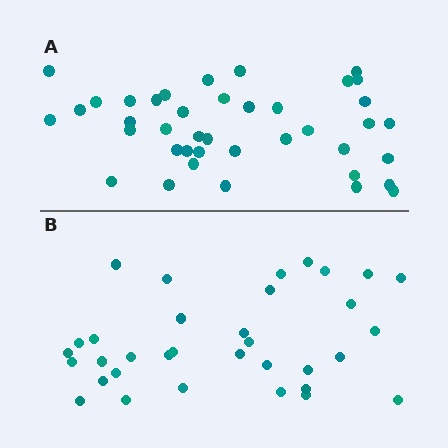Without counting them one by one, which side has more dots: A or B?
Region A (the top region) has more dots.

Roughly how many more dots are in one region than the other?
Region A has about 6 more dots than region B.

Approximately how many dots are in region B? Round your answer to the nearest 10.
About 30 dots. (The exact count is 34, which rounds to 30.)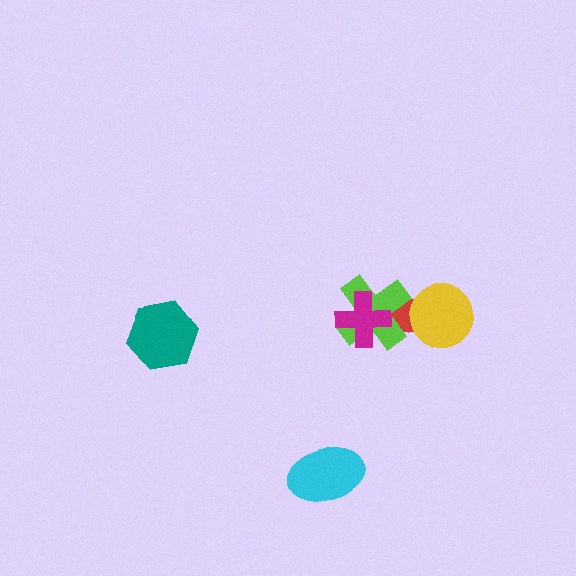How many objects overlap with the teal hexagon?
0 objects overlap with the teal hexagon.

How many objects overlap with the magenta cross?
2 objects overlap with the magenta cross.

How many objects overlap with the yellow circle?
1 object overlaps with the yellow circle.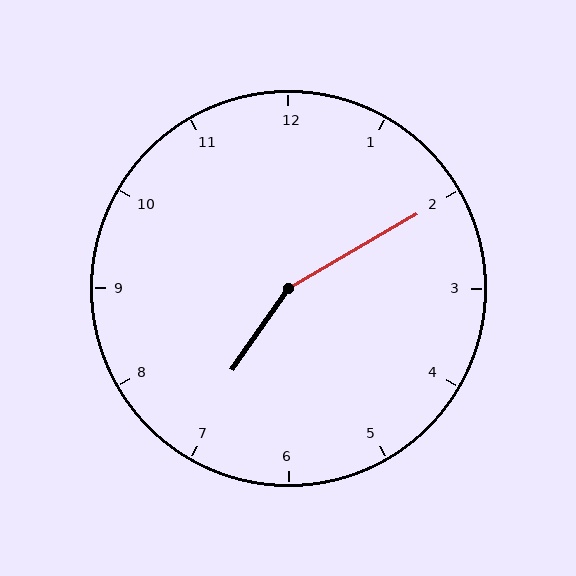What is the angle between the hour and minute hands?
Approximately 155 degrees.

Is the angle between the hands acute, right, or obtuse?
It is obtuse.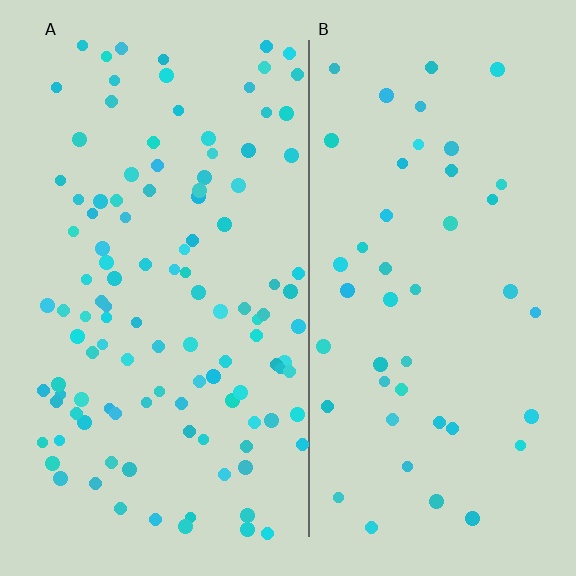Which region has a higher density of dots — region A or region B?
A (the left).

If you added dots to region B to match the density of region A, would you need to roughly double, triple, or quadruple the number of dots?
Approximately triple.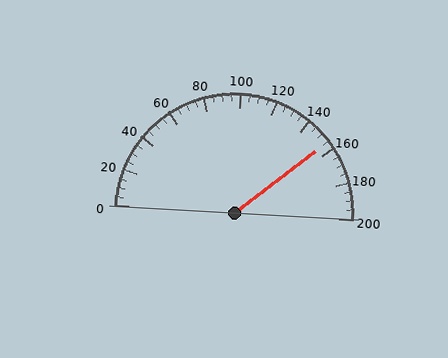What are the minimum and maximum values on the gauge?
The gauge ranges from 0 to 200.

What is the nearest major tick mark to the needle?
The nearest major tick mark is 160.